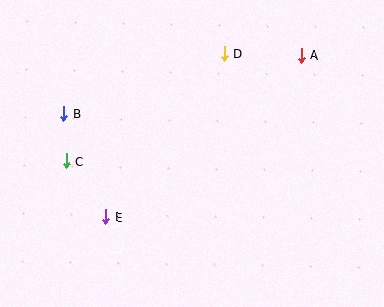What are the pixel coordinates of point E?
Point E is at (106, 217).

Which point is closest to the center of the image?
Point D at (224, 54) is closest to the center.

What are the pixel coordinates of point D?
Point D is at (224, 54).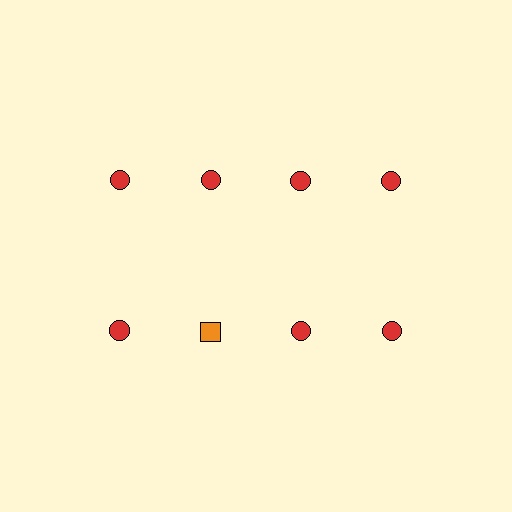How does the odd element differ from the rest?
It differs in both color (orange instead of red) and shape (square instead of circle).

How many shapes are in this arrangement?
There are 8 shapes arranged in a grid pattern.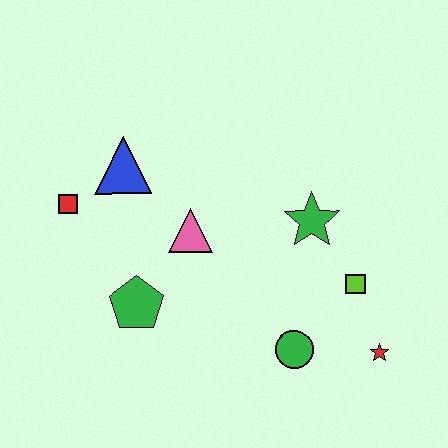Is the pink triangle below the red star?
No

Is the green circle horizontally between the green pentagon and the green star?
Yes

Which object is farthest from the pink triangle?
The red star is farthest from the pink triangle.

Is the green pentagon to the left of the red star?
Yes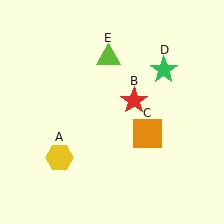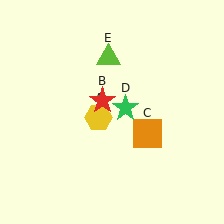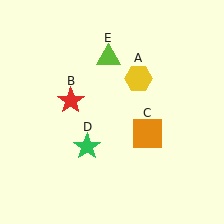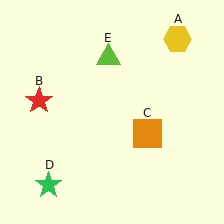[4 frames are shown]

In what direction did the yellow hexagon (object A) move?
The yellow hexagon (object A) moved up and to the right.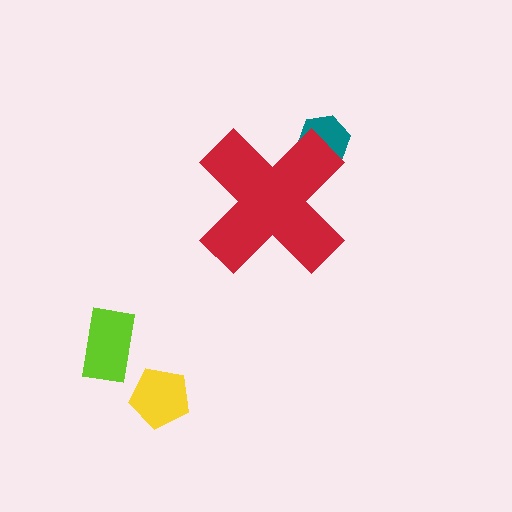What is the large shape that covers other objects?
A red cross.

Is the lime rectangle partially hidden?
No, the lime rectangle is fully visible.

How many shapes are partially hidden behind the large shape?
1 shape is partially hidden.